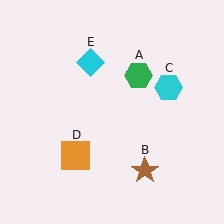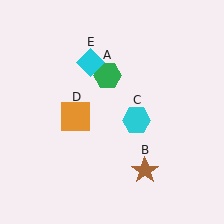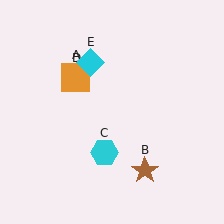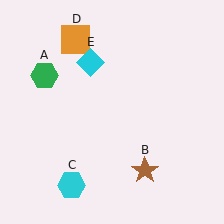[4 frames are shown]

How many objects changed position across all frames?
3 objects changed position: green hexagon (object A), cyan hexagon (object C), orange square (object D).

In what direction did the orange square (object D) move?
The orange square (object D) moved up.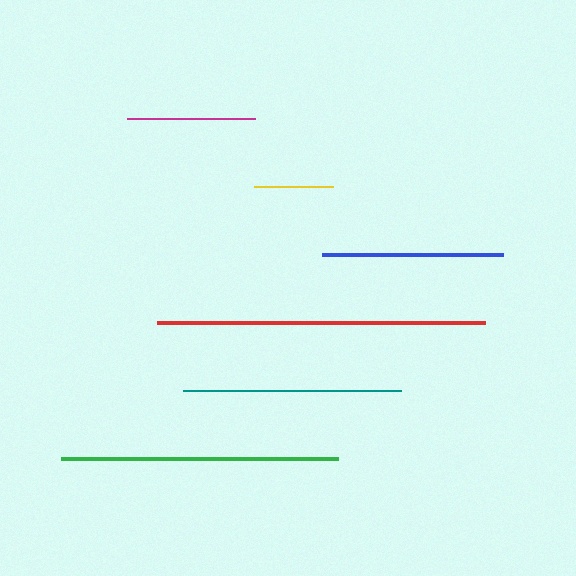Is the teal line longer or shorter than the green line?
The green line is longer than the teal line.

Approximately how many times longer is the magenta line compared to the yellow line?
The magenta line is approximately 1.6 times the length of the yellow line.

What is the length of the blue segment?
The blue segment is approximately 181 pixels long.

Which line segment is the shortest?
The yellow line is the shortest at approximately 79 pixels.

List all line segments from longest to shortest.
From longest to shortest: red, green, teal, blue, magenta, yellow.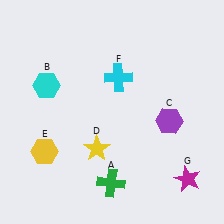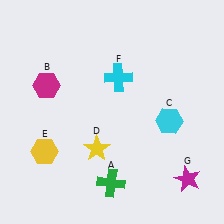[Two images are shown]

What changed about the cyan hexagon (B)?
In Image 1, B is cyan. In Image 2, it changed to magenta.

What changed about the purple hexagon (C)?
In Image 1, C is purple. In Image 2, it changed to cyan.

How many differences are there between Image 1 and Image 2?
There are 2 differences between the two images.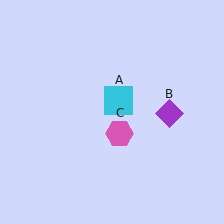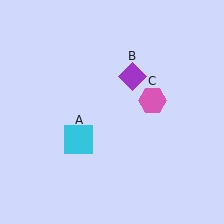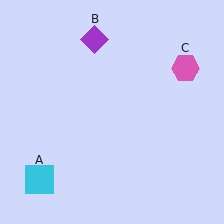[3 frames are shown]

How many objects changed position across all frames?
3 objects changed position: cyan square (object A), purple diamond (object B), pink hexagon (object C).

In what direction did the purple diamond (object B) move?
The purple diamond (object B) moved up and to the left.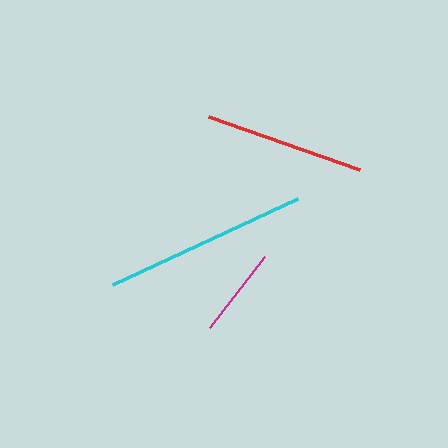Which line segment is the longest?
The cyan line is the longest at approximately 203 pixels.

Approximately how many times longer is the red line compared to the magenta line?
The red line is approximately 1.8 times the length of the magenta line.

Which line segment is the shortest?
The magenta line is the shortest at approximately 90 pixels.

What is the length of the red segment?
The red segment is approximately 160 pixels long.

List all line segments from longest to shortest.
From longest to shortest: cyan, red, magenta.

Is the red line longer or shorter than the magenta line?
The red line is longer than the magenta line.